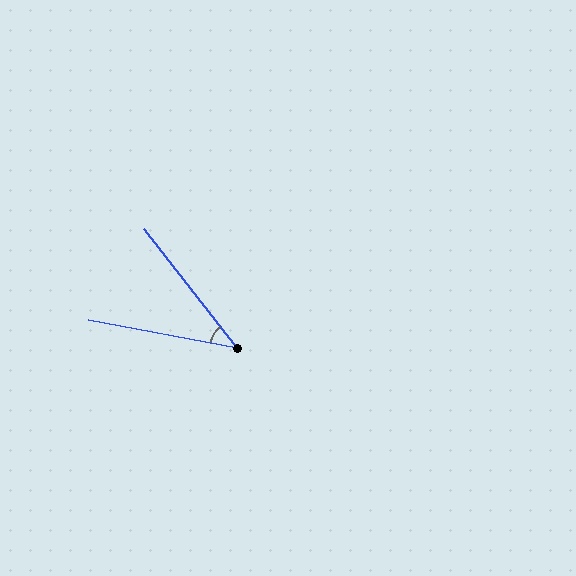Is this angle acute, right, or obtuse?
It is acute.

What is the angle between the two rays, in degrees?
Approximately 41 degrees.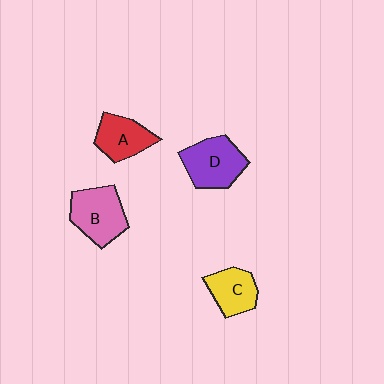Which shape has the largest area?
Shape B (pink).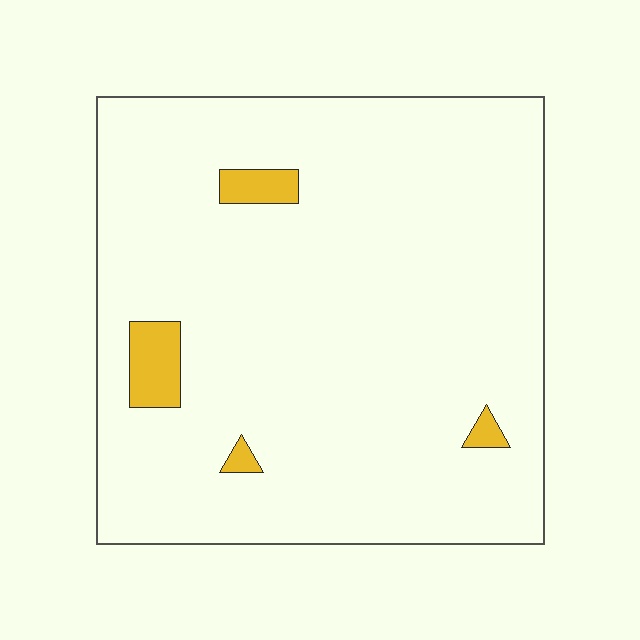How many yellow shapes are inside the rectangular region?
4.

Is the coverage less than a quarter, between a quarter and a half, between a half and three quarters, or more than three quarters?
Less than a quarter.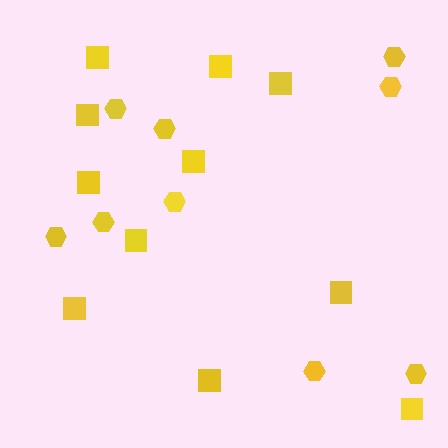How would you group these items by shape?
There are 2 groups: one group of squares (11) and one group of hexagons (9).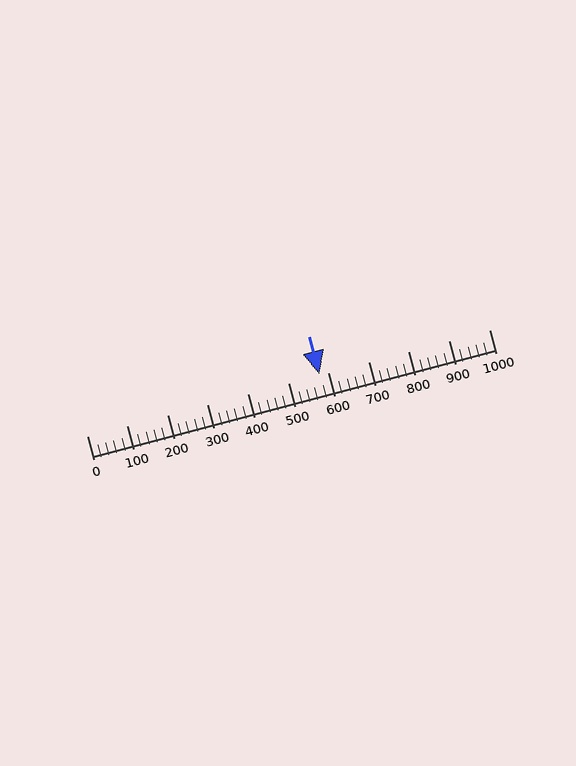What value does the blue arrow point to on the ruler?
The blue arrow points to approximately 577.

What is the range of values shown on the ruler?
The ruler shows values from 0 to 1000.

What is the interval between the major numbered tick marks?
The major tick marks are spaced 100 units apart.